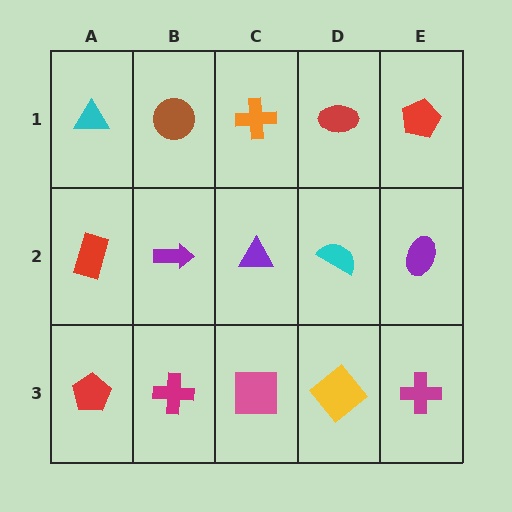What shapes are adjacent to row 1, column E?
A purple ellipse (row 2, column E), a red ellipse (row 1, column D).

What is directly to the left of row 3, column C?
A magenta cross.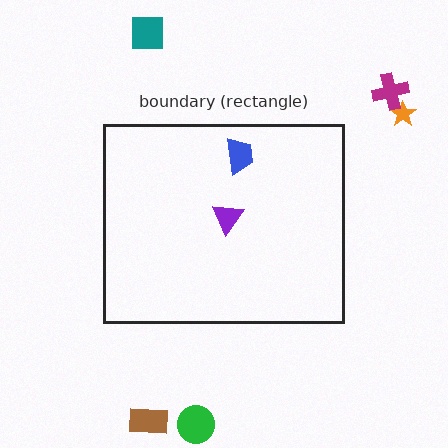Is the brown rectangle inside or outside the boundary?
Outside.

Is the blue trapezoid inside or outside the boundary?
Inside.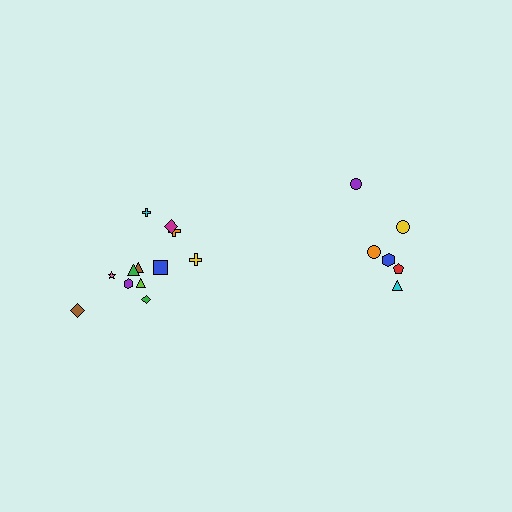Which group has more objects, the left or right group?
The left group.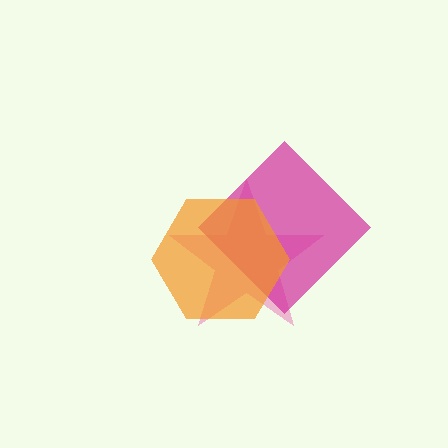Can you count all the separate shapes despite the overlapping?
Yes, there are 3 separate shapes.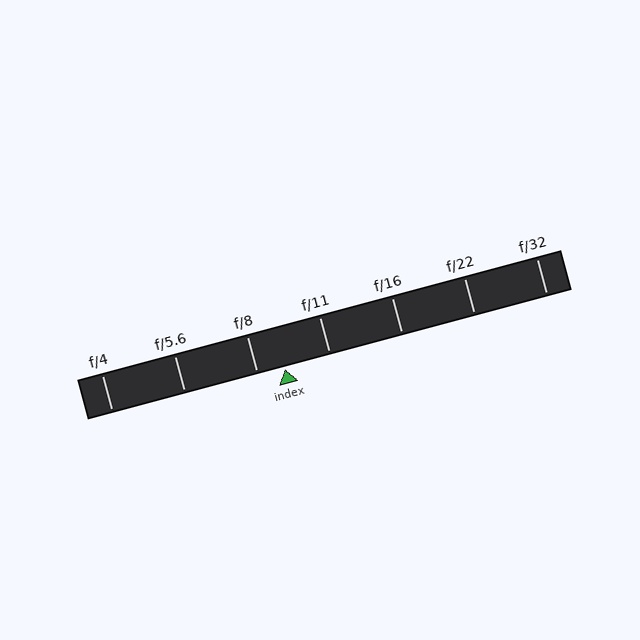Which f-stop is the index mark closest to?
The index mark is closest to f/8.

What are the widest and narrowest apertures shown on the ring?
The widest aperture shown is f/4 and the narrowest is f/32.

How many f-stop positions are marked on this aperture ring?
There are 7 f-stop positions marked.